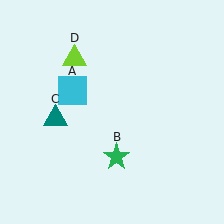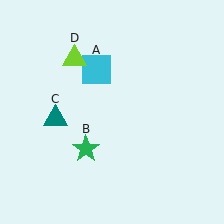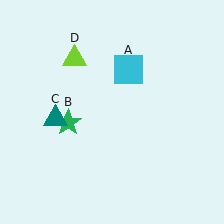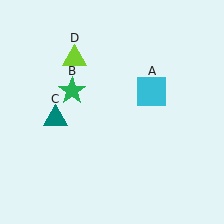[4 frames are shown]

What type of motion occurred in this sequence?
The cyan square (object A), green star (object B) rotated clockwise around the center of the scene.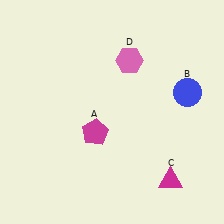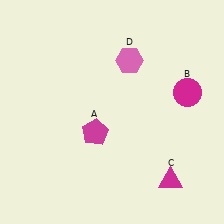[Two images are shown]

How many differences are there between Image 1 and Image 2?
There is 1 difference between the two images.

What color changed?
The circle (B) changed from blue in Image 1 to magenta in Image 2.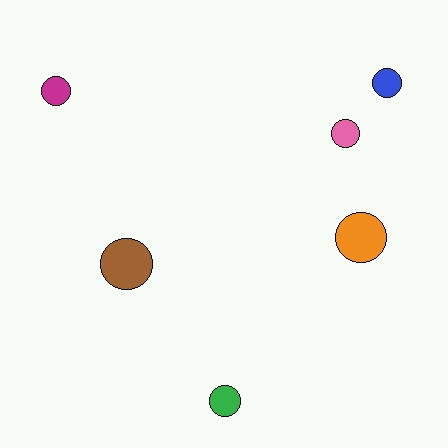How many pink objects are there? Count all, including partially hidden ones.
There is 1 pink object.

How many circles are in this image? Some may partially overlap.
There are 6 circles.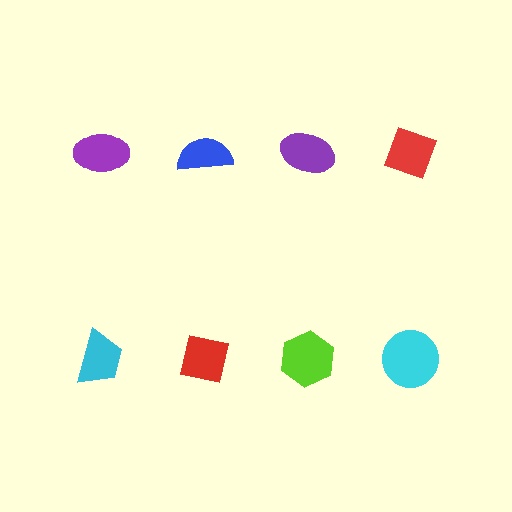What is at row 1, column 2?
A blue semicircle.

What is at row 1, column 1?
A purple ellipse.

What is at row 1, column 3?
A purple ellipse.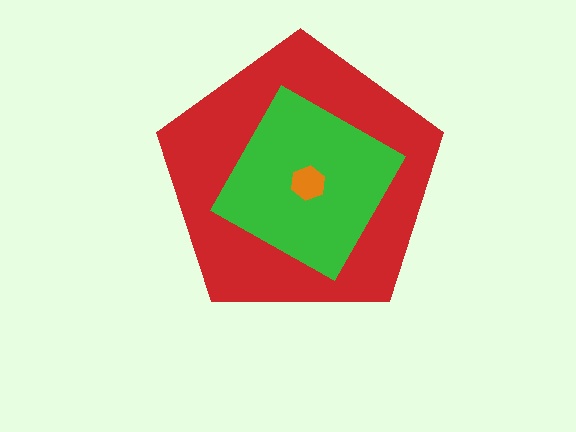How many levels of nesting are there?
3.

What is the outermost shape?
The red pentagon.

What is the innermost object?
The orange hexagon.